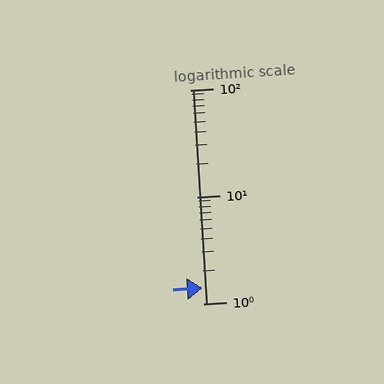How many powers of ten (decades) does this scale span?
The scale spans 2 decades, from 1 to 100.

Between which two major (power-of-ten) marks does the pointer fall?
The pointer is between 1 and 10.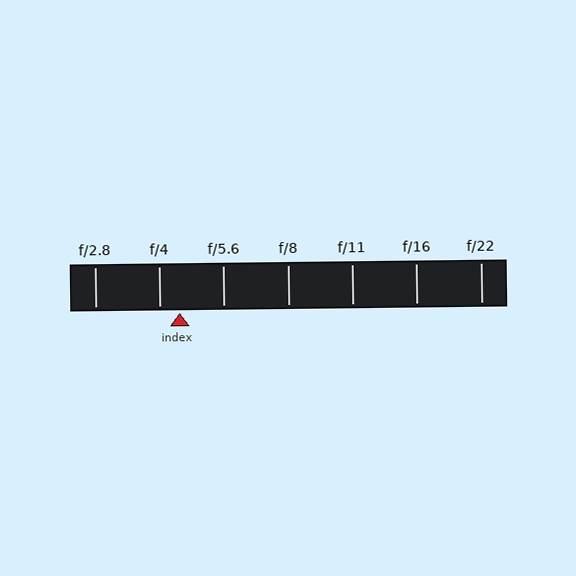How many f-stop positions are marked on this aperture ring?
There are 7 f-stop positions marked.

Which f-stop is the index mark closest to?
The index mark is closest to f/4.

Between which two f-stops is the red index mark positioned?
The index mark is between f/4 and f/5.6.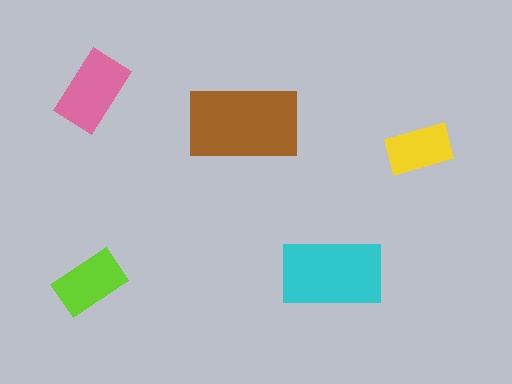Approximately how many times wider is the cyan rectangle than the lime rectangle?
About 1.5 times wider.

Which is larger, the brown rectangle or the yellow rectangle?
The brown one.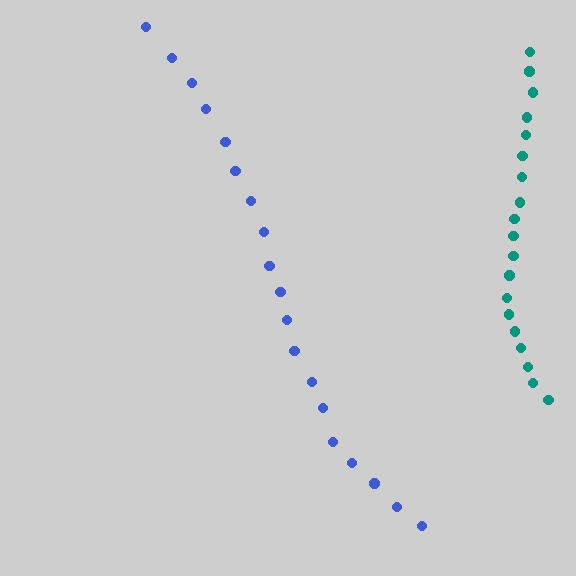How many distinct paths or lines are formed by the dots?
There are 2 distinct paths.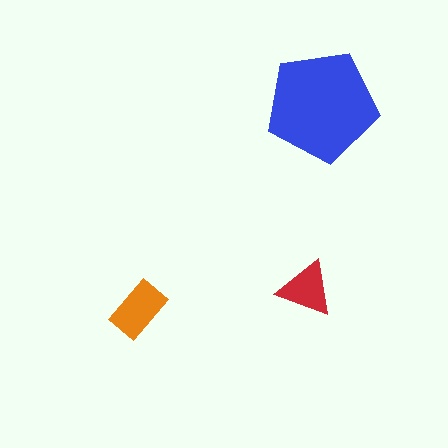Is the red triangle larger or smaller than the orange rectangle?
Smaller.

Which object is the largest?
The blue pentagon.